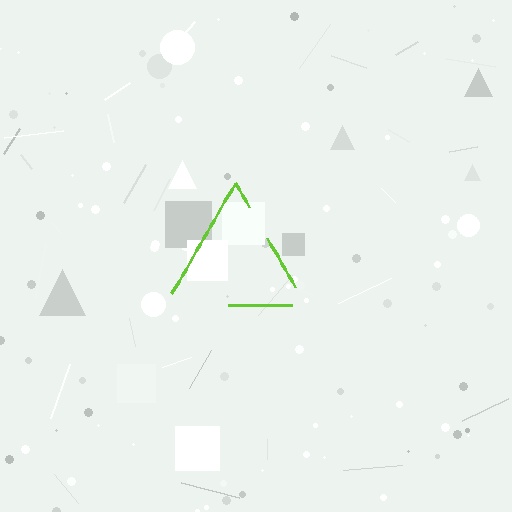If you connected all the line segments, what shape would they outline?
They would outline a triangle.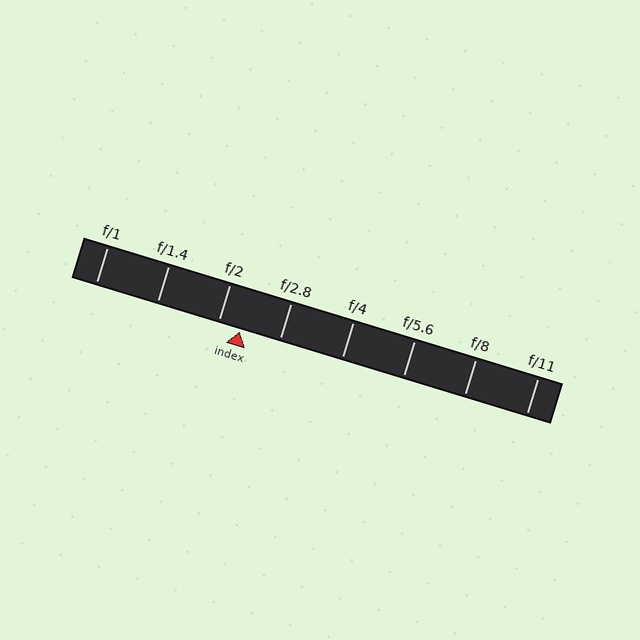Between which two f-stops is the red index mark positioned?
The index mark is between f/2 and f/2.8.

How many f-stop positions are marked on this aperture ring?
There are 8 f-stop positions marked.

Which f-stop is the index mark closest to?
The index mark is closest to f/2.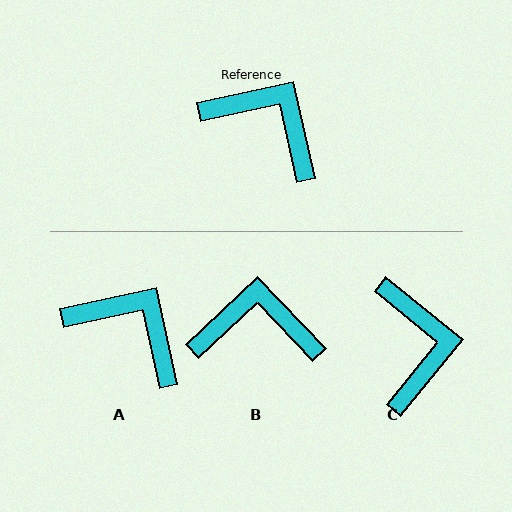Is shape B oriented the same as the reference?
No, it is off by about 31 degrees.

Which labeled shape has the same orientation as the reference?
A.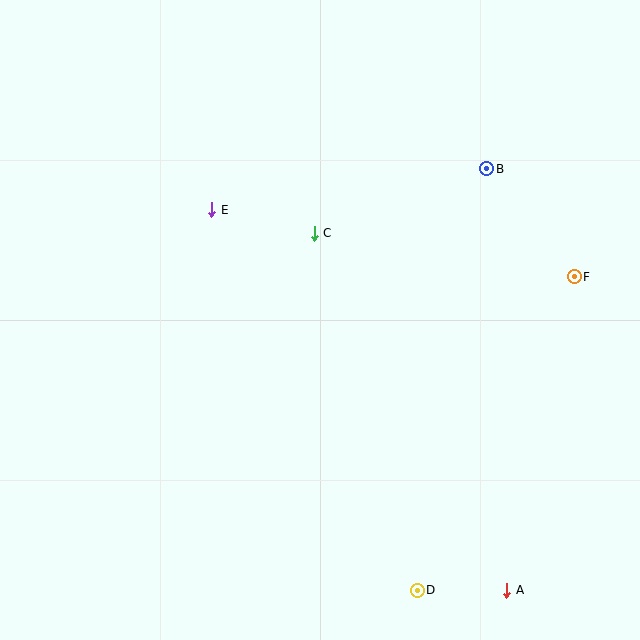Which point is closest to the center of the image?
Point C at (314, 233) is closest to the center.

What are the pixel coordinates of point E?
Point E is at (212, 210).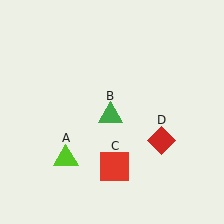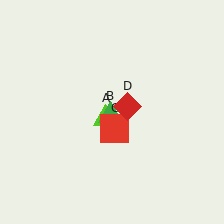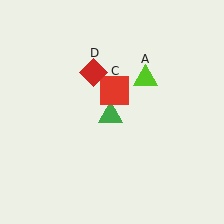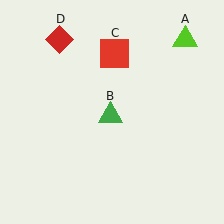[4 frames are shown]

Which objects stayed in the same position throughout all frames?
Green triangle (object B) remained stationary.